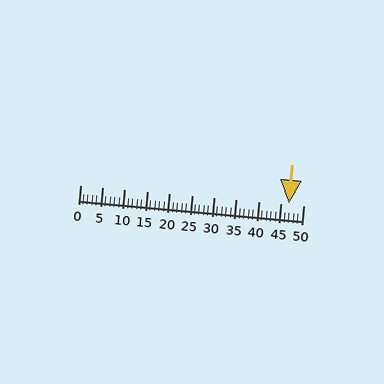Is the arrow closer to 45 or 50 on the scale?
The arrow is closer to 45.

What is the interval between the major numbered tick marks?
The major tick marks are spaced 5 units apart.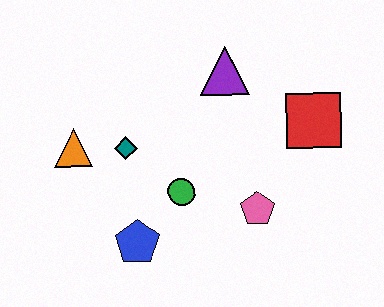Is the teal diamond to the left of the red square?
Yes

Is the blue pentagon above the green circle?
No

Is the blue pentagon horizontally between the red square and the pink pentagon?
No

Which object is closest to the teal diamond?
The orange triangle is closest to the teal diamond.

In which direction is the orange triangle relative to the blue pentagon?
The orange triangle is above the blue pentagon.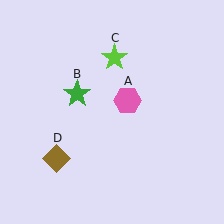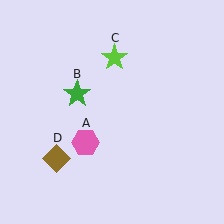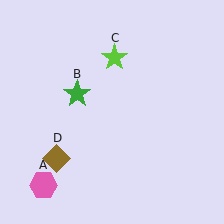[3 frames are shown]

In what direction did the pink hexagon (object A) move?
The pink hexagon (object A) moved down and to the left.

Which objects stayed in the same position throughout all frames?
Green star (object B) and lime star (object C) and brown diamond (object D) remained stationary.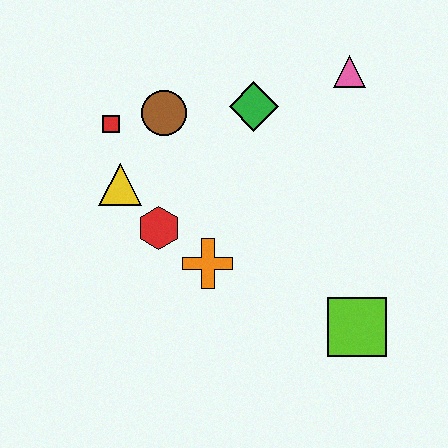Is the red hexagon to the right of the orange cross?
No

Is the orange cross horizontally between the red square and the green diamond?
Yes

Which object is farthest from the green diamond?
The lime square is farthest from the green diamond.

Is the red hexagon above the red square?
No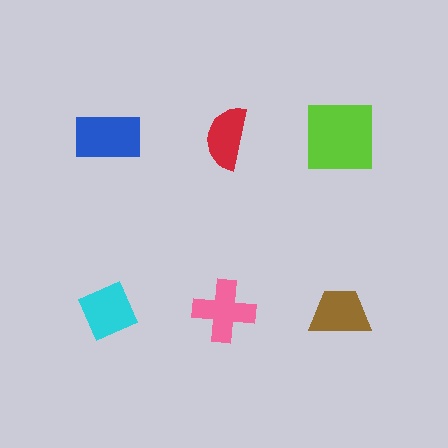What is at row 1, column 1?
A blue rectangle.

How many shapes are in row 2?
3 shapes.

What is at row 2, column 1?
A cyan diamond.